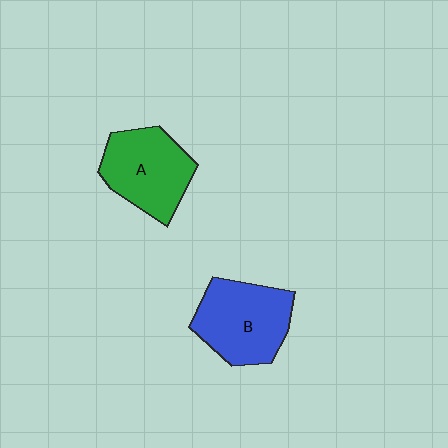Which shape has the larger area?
Shape B (blue).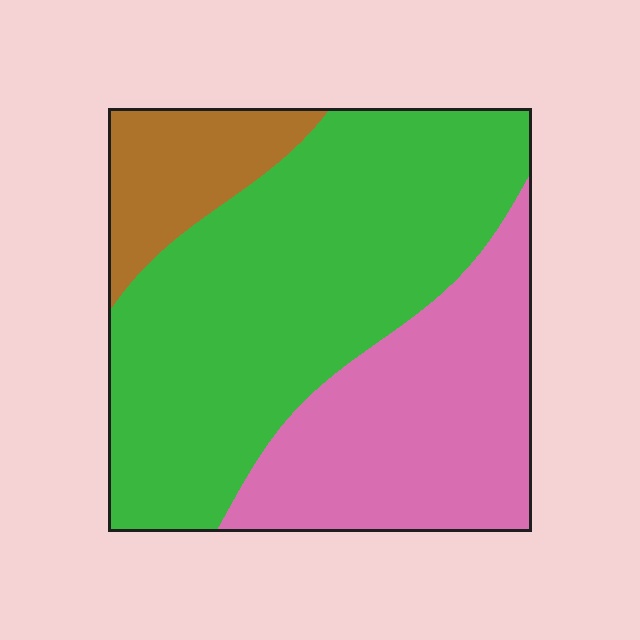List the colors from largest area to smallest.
From largest to smallest: green, pink, brown.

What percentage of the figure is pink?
Pink covers roughly 30% of the figure.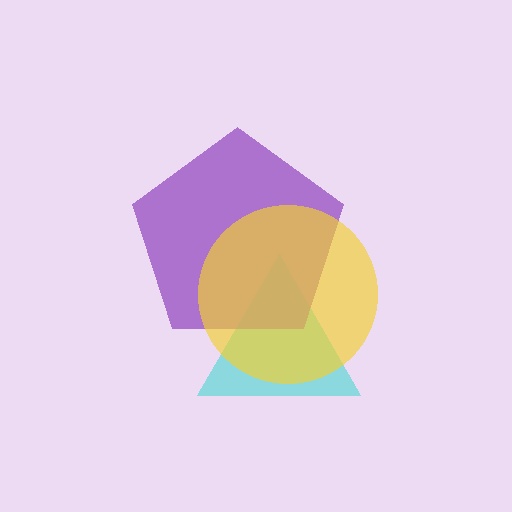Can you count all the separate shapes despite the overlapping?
Yes, there are 3 separate shapes.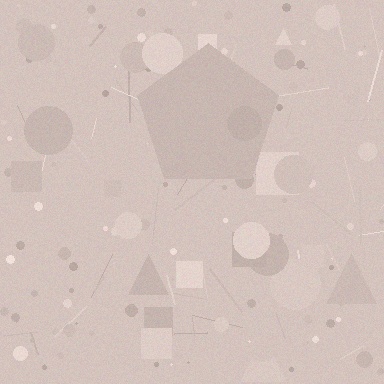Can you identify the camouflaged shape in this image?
The camouflaged shape is a pentagon.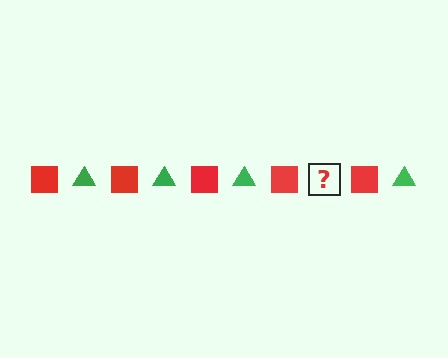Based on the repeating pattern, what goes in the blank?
The blank should be a green triangle.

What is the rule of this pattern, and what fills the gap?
The rule is that the pattern alternates between red square and green triangle. The gap should be filled with a green triangle.